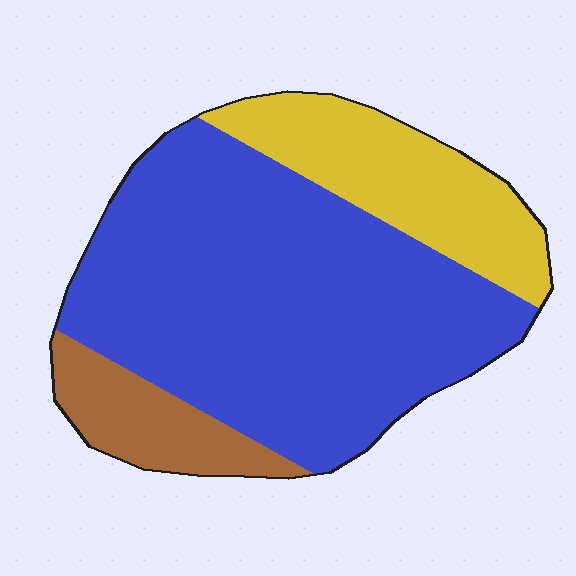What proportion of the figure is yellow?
Yellow covers about 20% of the figure.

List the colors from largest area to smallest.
From largest to smallest: blue, yellow, brown.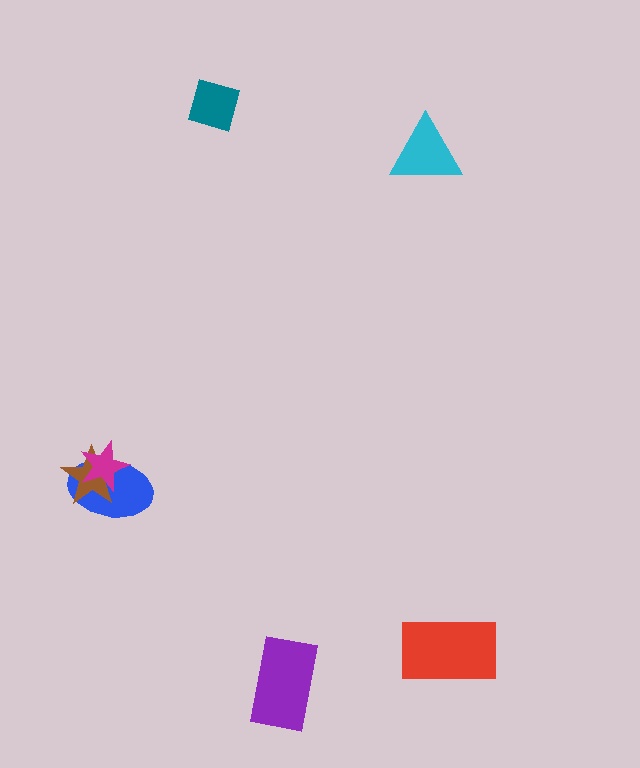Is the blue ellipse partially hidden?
Yes, it is partially covered by another shape.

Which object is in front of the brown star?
The magenta star is in front of the brown star.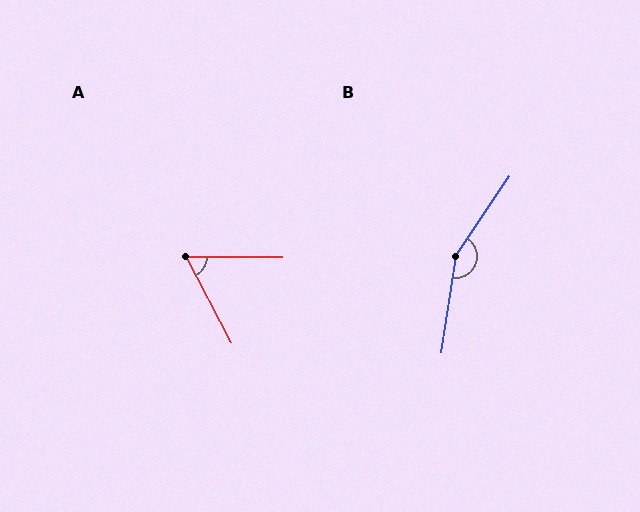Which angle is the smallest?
A, at approximately 62 degrees.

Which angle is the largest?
B, at approximately 155 degrees.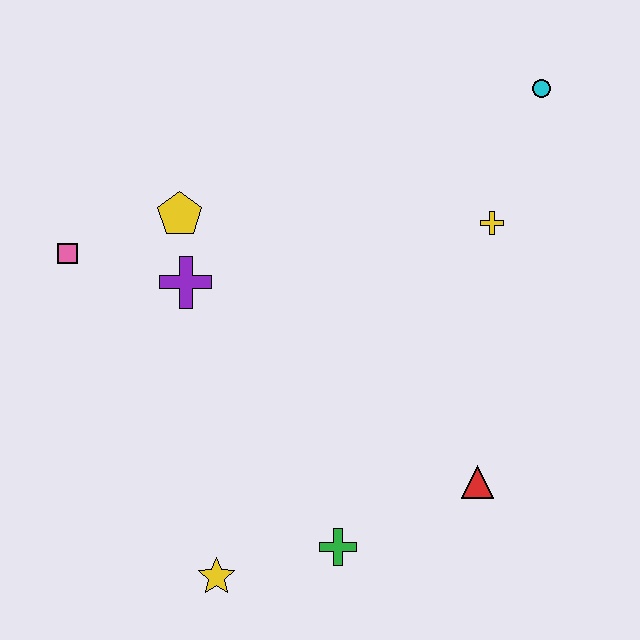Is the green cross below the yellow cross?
Yes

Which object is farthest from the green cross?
The cyan circle is farthest from the green cross.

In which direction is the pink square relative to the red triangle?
The pink square is to the left of the red triangle.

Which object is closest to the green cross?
The yellow star is closest to the green cross.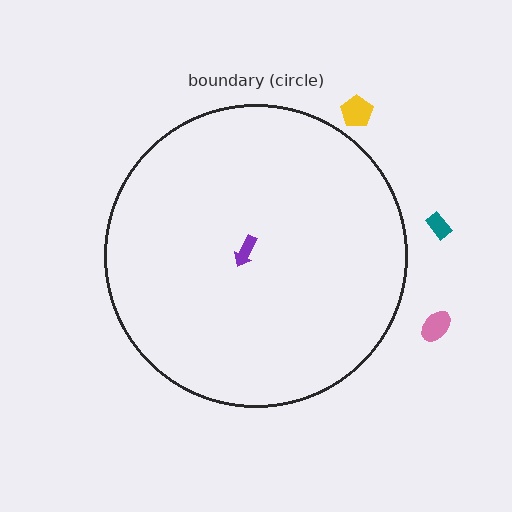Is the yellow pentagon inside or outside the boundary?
Outside.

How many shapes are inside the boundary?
1 inside, 3 outside.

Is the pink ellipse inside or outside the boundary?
Outside.